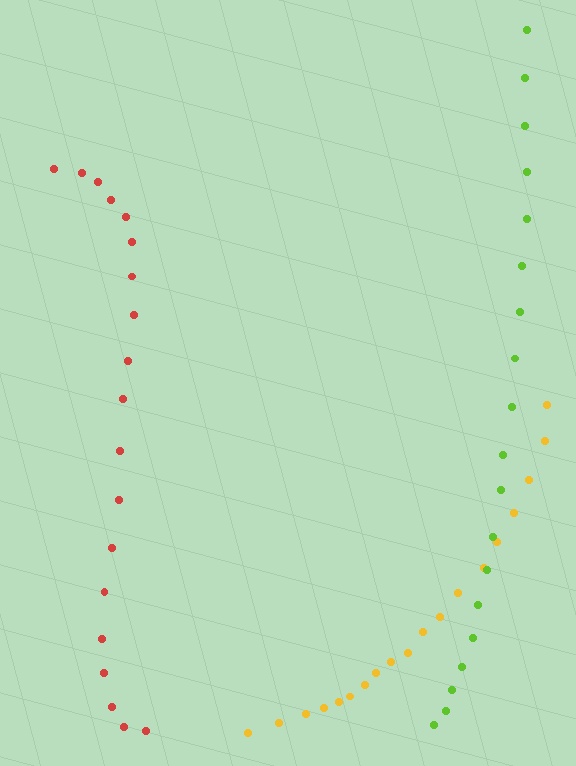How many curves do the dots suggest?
There are 3 distinct paths.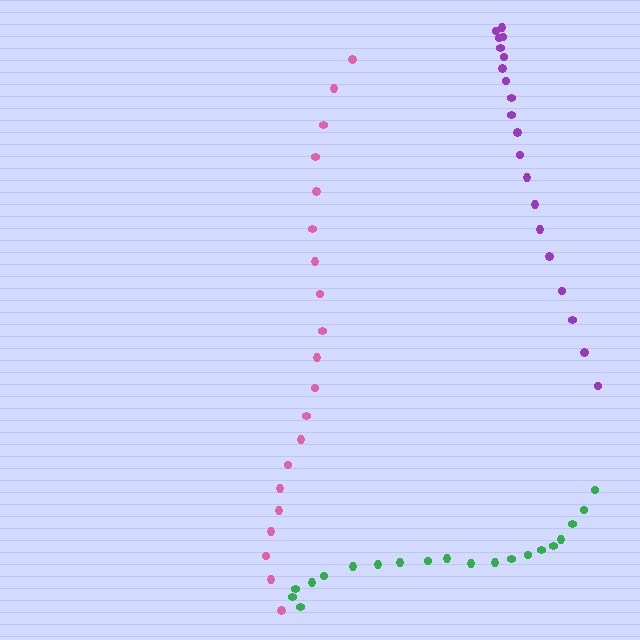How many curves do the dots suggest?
There are 3 distinct paths.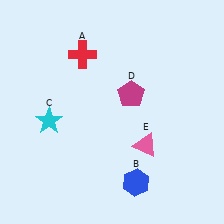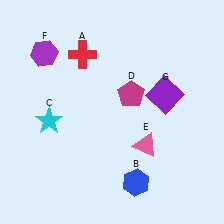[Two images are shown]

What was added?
A purple hexagon (F), a purple square (G) were added in Image 2.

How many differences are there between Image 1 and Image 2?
There are 2 differences between the two images.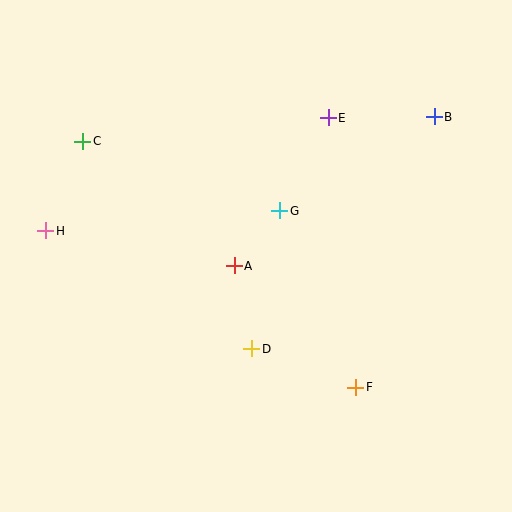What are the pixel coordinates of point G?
Point G is at (280, 211).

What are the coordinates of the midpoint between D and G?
The midpoint between D and G is at (266, 280).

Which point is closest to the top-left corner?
Point C is closest to the top-left corner.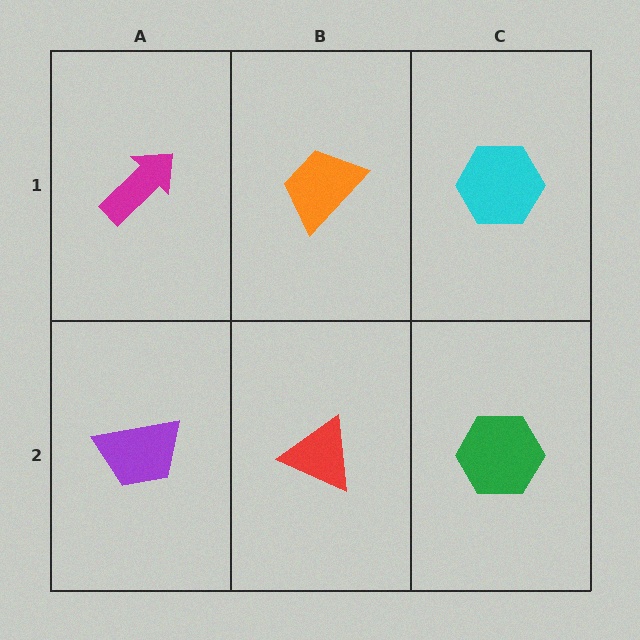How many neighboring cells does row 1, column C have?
2.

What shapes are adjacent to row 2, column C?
A cyan hexagon (row 1, column C), a red triangle (row 2, column B).